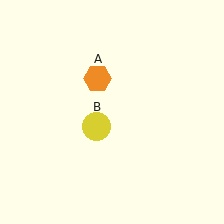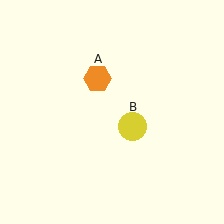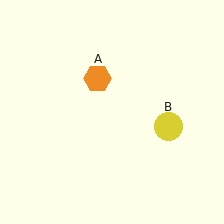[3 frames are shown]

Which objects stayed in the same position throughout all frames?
Orange hexagon (object A) remained stationary.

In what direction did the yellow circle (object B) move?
The yellow circle (object B) moved right.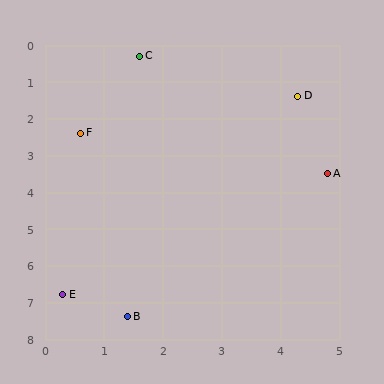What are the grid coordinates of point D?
Point D is at approximately (4.3, 1.4).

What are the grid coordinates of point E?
Point E is at approximately (0.3, 6.8).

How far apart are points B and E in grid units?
Points B and E are about 1.3 grid units apart.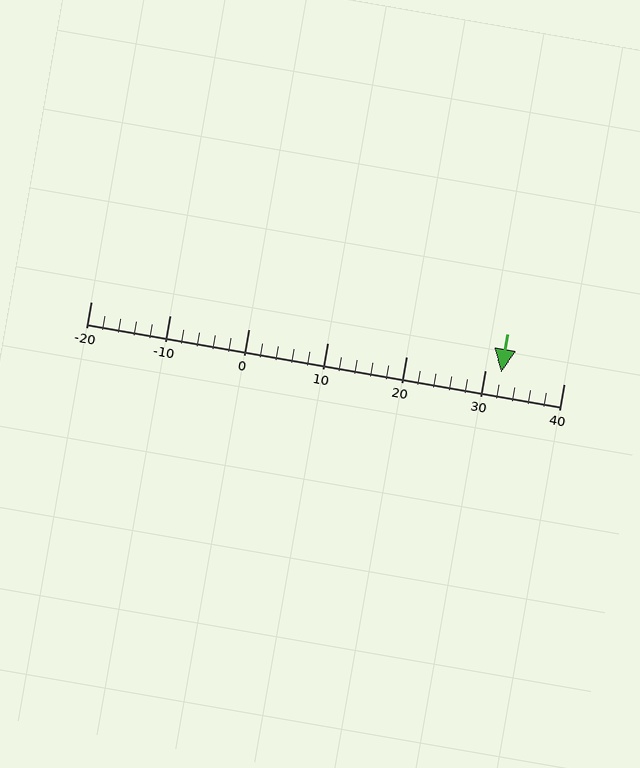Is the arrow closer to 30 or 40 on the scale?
The arrow is closer to 30.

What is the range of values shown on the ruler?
The ruler shows values from -20 to 40.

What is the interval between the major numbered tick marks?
The major tick marks are spaced 10 units apart.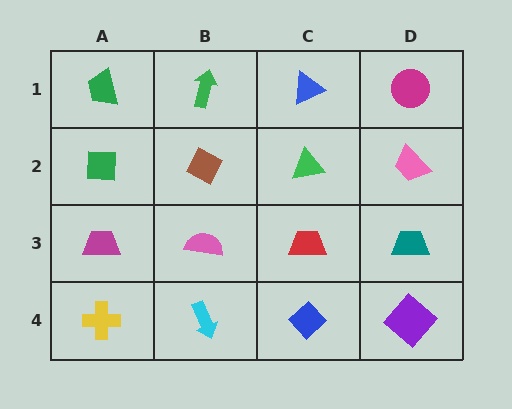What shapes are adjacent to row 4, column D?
A teal trapezoid (row 3, column D), a blue diamond (row 4, column C).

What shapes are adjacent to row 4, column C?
A red trapezoid (row 3, column C), a cyan arrow (row 4, column B), a purple diamond (row 4, column D).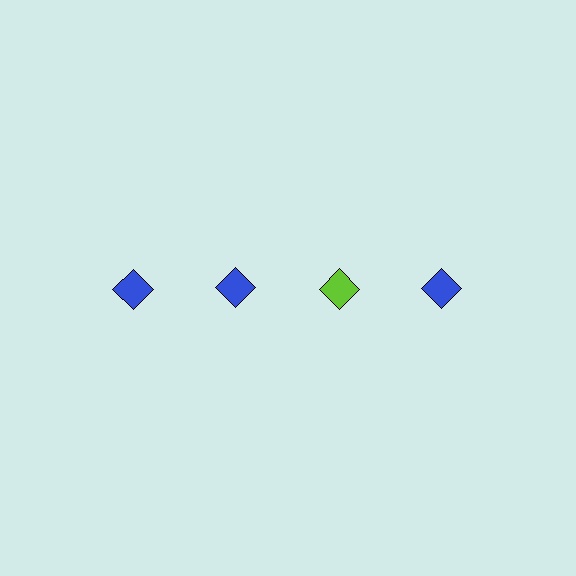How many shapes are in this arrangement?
There are 4 shapes arranged in a grid pattern.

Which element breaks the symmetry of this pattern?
The lime diamond in the top row, center column breaks the symmetry. All other shapes are blue diamonds.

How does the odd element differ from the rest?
It has a different color: lime instead of blue.